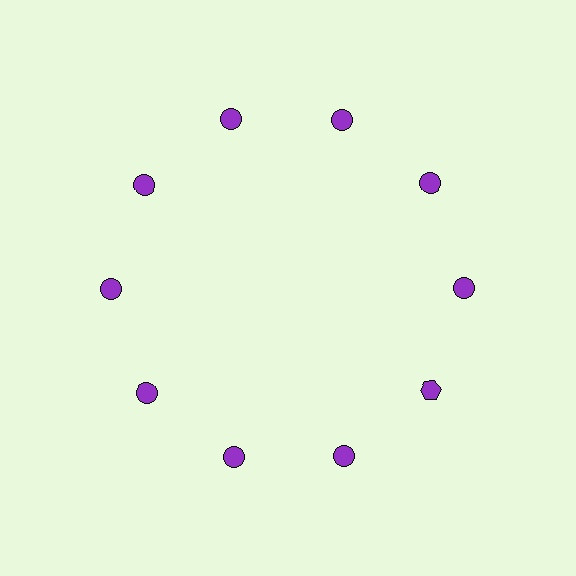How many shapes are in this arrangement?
There are 10 shapes arranged in a ring pattern.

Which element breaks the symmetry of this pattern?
The purple hexagon at roughly the 4 o'clock position breaks the symmetry. All other shapes are purple circles.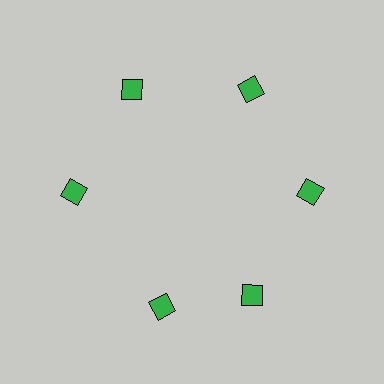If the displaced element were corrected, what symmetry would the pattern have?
It would have 6-fold rotational symmetry — the pattern would map onto itself every 60 degrees.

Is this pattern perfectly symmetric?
No. The 6 green squares are arranged in a ring, but one element near the 7 o'clock position is rotated out of alignment along the ring, breaking the 6-fold rotational symmetry.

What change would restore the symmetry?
The symmetry would be restored by rotating it back into even spacing with its neighbors so that all 6 squares sit at equal angles and equal distance from the center.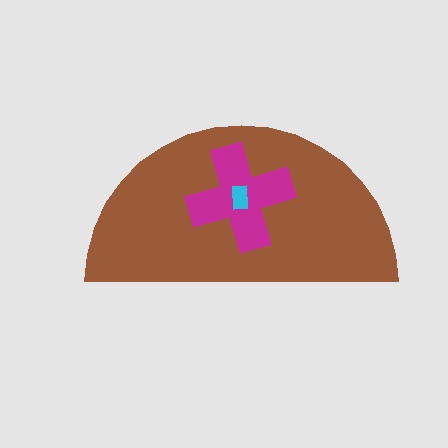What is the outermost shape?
The brown semicircle.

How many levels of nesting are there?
3.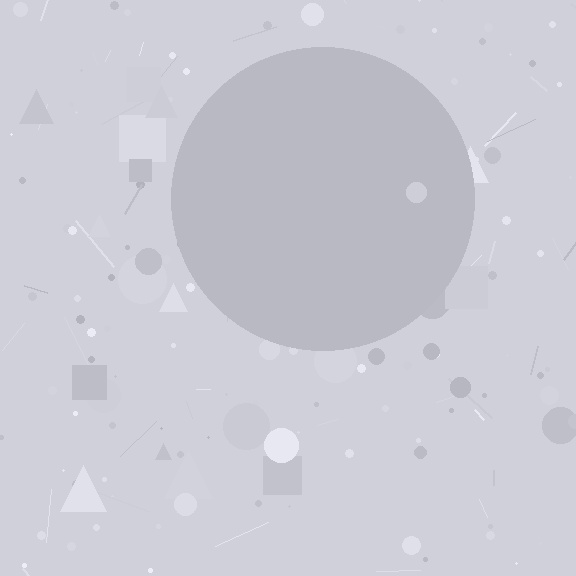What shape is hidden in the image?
A circle is hidden in the image.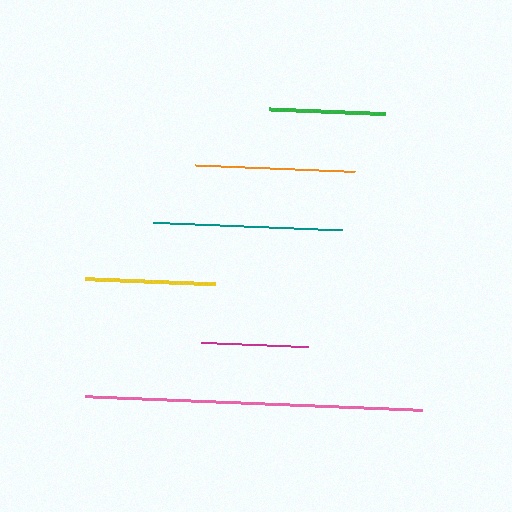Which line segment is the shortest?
The magenta line is the shortest at approximately 106 pixels.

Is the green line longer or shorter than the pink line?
The pink line is longer than the green line.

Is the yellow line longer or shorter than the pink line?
The pink line is longer than the yellow line.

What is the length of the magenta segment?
The magenta segment is approximately 106 pixels long.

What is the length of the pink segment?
The pink segment is approximately 337 pixels long.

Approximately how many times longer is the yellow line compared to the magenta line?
The yellow line is approximately 1.2 times the length of the magenta line.